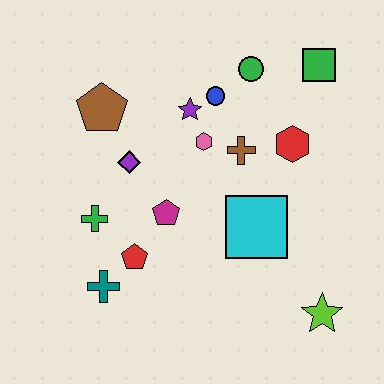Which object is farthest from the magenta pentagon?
The green square is farthest from the magenta pentagon.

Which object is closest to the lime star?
The cyan square is closest to the lime star.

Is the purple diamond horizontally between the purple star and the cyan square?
No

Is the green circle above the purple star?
Yes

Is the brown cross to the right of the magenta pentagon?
Yes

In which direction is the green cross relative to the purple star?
The green cross is below the purple star.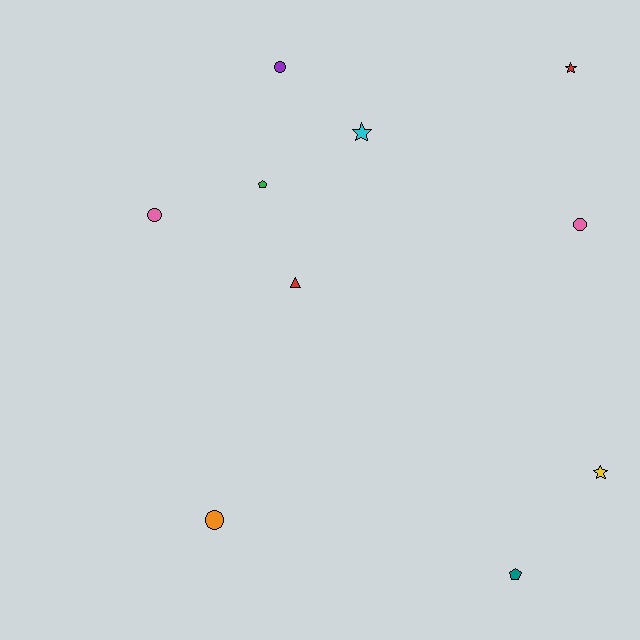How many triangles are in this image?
There is 1 triangle.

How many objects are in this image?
There are 10 objects.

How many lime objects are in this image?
There are no lime objects.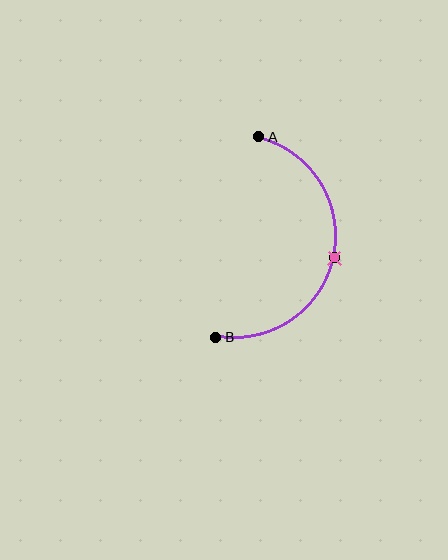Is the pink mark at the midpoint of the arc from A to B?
Yes. The pink mark lies on the arc at equal arc-length from both A and B — it is the arc midpoint.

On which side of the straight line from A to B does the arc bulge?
The arc bulges to the right of the straight line connecting A and B.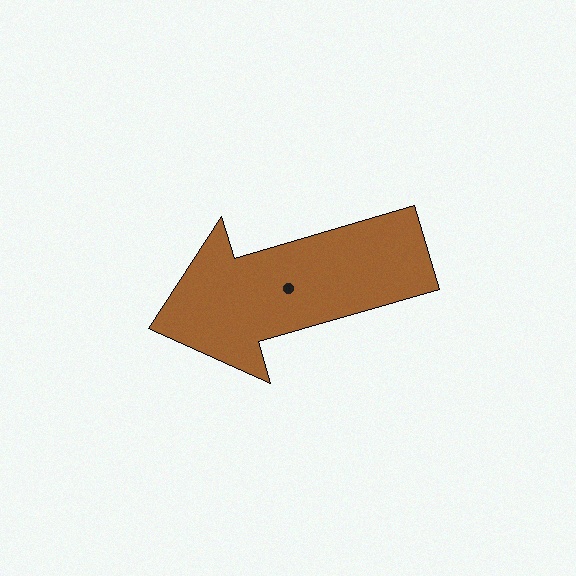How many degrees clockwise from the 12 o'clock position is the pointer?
Approximately 254 degrees.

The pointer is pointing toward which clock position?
Roughly 8 o'clock.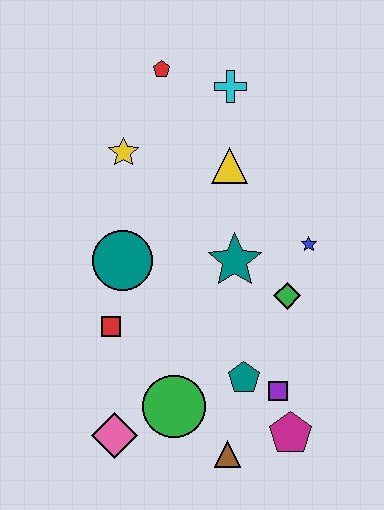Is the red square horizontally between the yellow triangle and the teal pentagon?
No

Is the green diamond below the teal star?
Yes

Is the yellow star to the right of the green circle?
No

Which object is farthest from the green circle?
The red pentagon is farthest from the green circle.